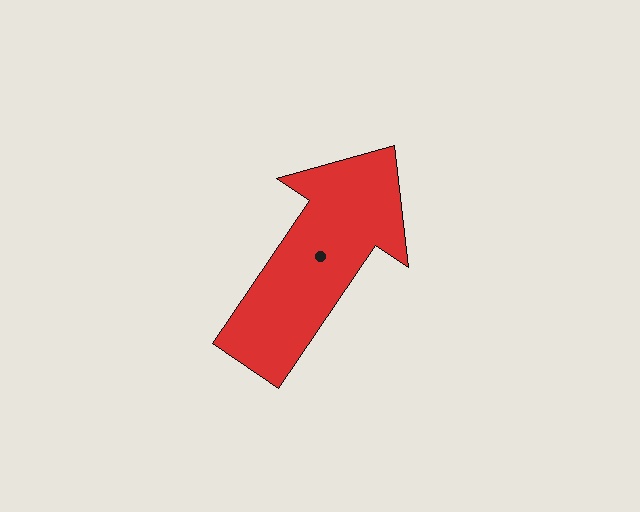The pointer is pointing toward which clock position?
Roughly 1 o'clock.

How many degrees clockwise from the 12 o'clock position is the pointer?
Approximately 34 degrees.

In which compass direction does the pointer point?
Northeast.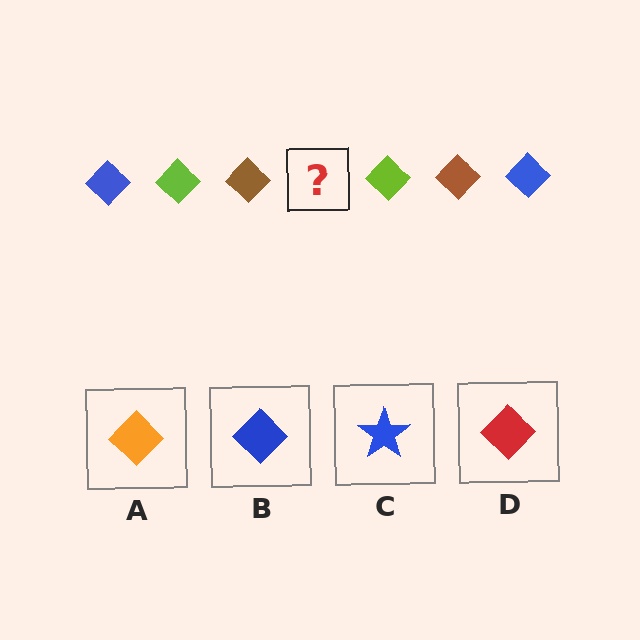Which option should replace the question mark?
Option B.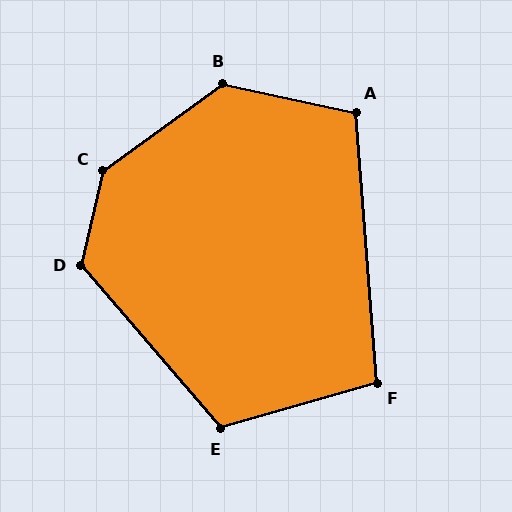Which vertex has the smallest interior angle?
F, at approximately 102 degrees.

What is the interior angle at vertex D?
Approximately 126 degrees (obtuse).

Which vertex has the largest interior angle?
C, at approximately 139 degrees.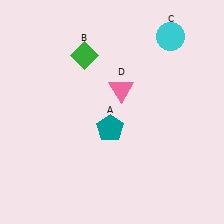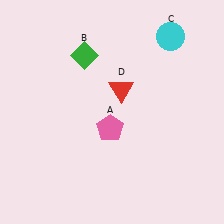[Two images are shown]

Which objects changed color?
A changed from teal to pink. D changed from pink to red.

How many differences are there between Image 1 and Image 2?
There are 2 differences between the two images.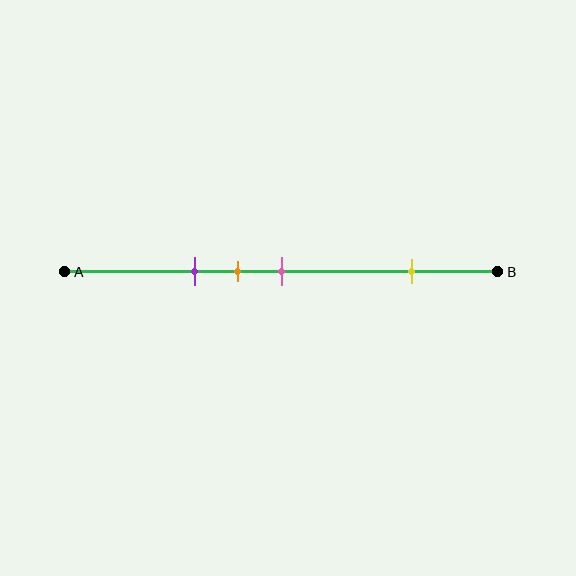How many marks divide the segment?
There are 4 marks dividing the segment.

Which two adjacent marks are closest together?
The orange and pink marks are the closest adjacent pair.